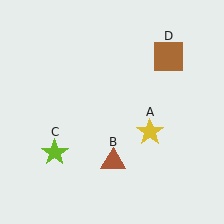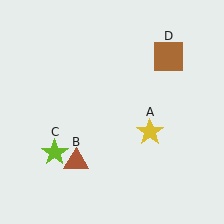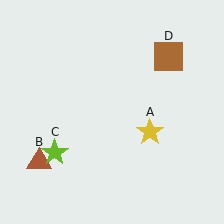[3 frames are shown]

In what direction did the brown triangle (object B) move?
The brown triangle (object B) moved left.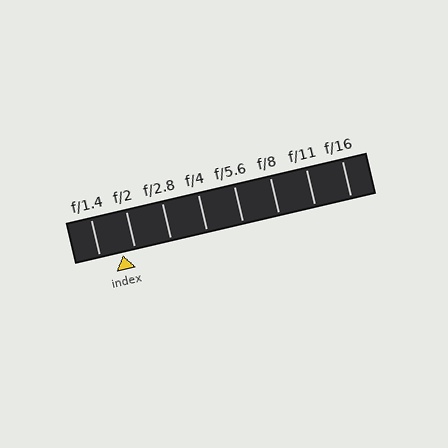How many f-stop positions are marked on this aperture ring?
There are 8 f-stop positions marked.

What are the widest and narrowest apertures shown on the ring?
The widest aperture shown is f/1.4 and the narrowest is f/16.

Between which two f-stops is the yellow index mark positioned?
The index mark is between f/1.4 and f/2.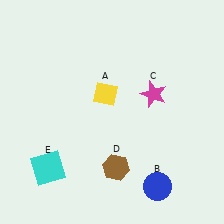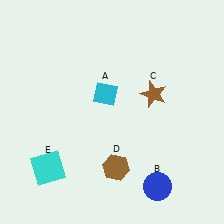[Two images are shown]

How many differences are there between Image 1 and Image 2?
There are 2 differences between the two images.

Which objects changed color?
A changed from yellow to cyan. C changed from magenta to brown.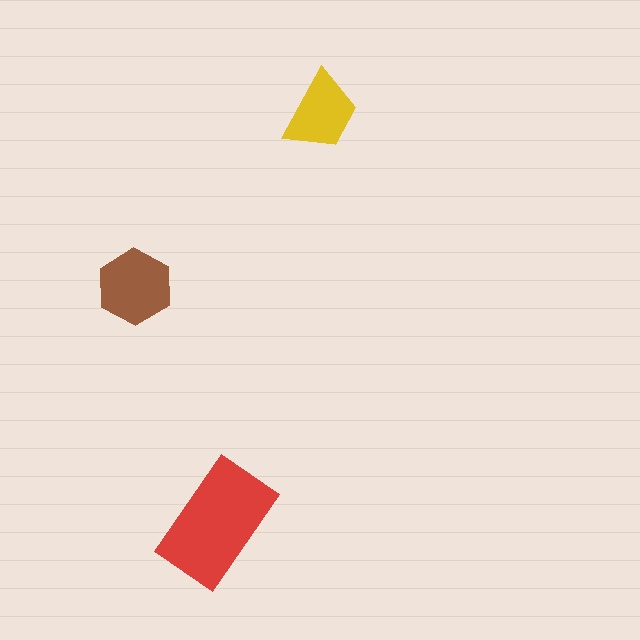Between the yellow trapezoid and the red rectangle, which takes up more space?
The red rectangle.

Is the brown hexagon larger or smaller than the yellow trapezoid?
Larger.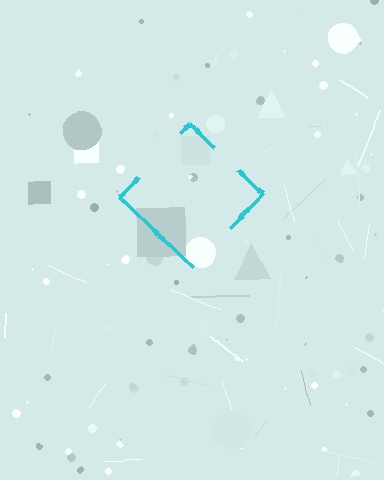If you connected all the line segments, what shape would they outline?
They would outline a diamond.